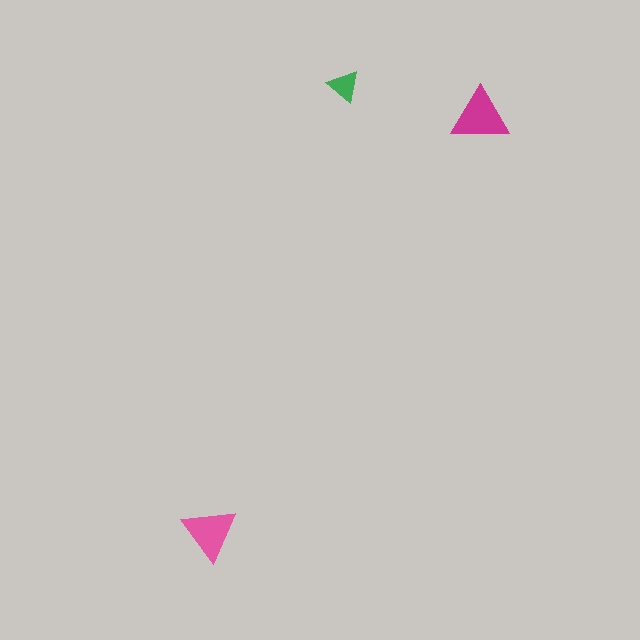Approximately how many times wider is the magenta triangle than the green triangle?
About 2 times wider.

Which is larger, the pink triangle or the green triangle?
The pink one.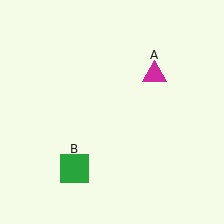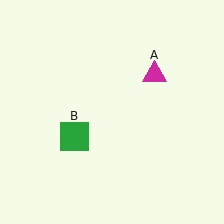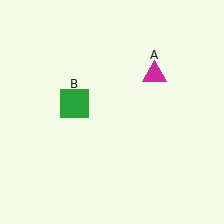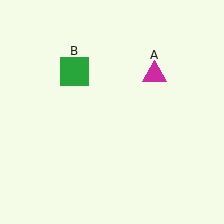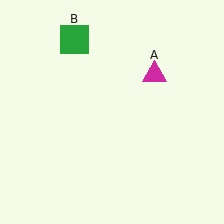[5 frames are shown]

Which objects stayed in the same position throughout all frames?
Magenta triangle (object A) remained stationary.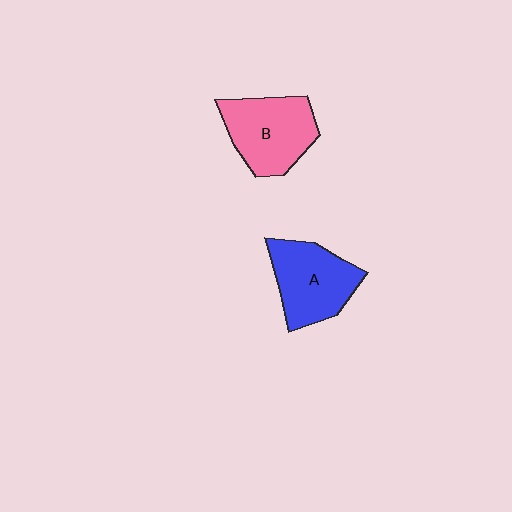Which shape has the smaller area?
Shape A (blue).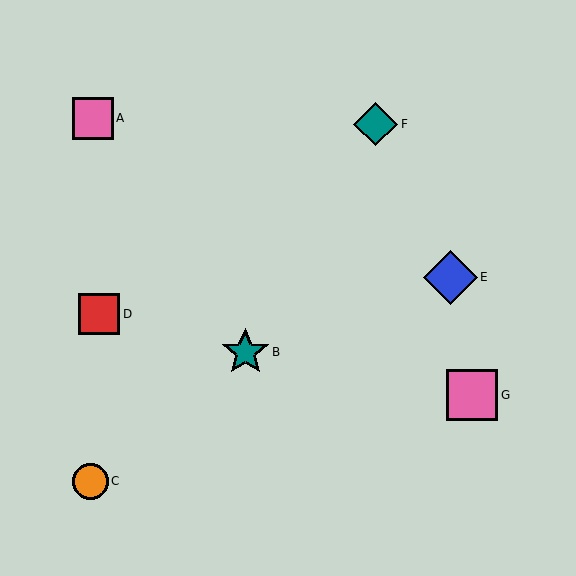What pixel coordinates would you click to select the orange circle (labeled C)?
Click at (90, 481) to select the orange circle C.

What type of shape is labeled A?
Shape A is a pink square.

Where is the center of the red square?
The center of the red square is at (99, 314).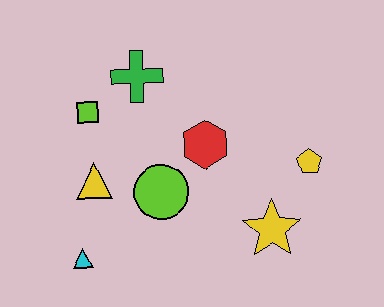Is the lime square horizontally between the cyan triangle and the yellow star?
Yes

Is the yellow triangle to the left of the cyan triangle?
No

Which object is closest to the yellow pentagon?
The yellow star is closest to the yellow pentagon.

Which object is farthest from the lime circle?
The yellow pentagon is farthest from the lime circle.